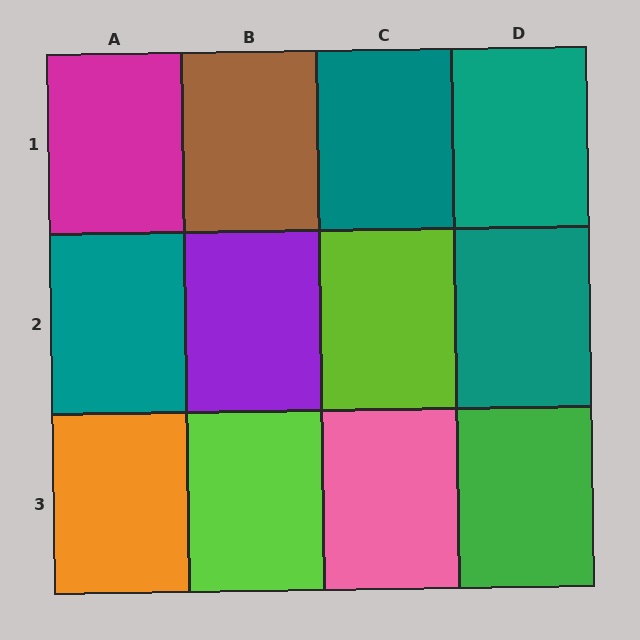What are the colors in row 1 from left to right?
Magenta, brown, teal, teal.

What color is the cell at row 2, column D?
Teal.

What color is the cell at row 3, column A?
Orange.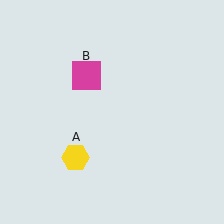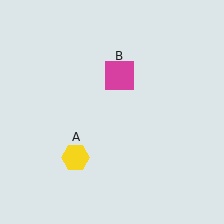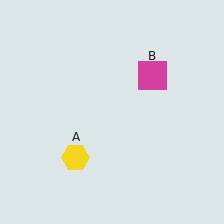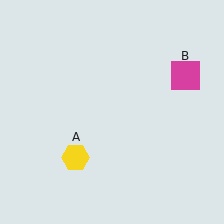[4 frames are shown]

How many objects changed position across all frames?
1 object changed position: magenta square (object B).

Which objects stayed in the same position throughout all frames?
Yellow hexagon (object A) remained stationary.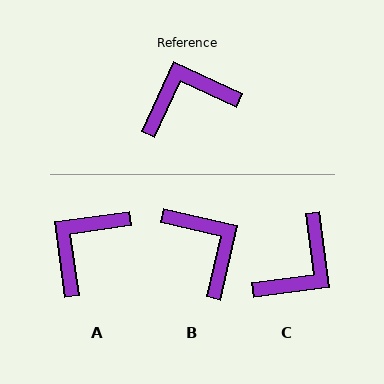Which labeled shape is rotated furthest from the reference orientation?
C, about 148 degrees away.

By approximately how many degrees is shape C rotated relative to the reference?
Approximately 148 degrees clockwise.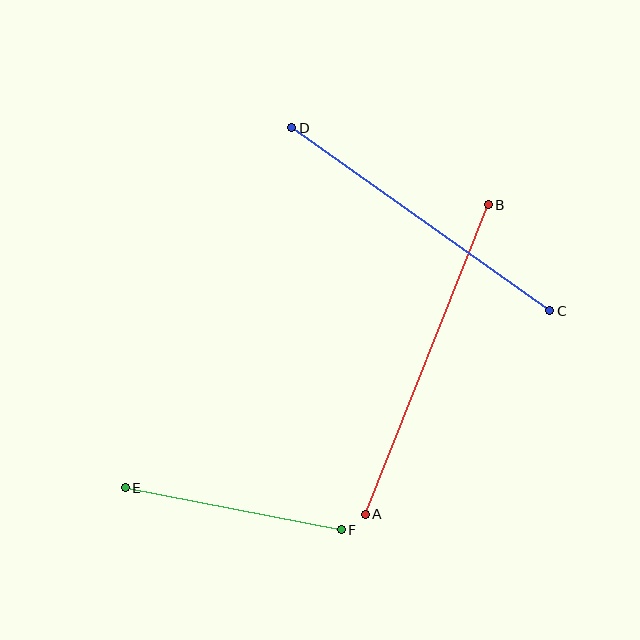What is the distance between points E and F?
The distance is approximately 220 pixels.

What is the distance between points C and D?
The distance is approximately 316 pixels.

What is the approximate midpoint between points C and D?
The midpoint is at approximately (421, 219) pixels.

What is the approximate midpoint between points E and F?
The midpoint is at approximately (233, 509) pixels.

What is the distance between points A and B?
The distance is approximately 333 pixels.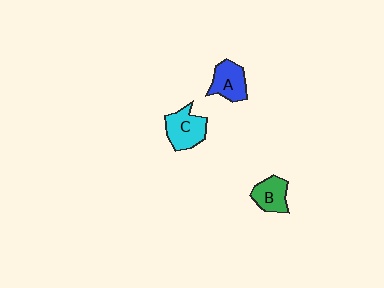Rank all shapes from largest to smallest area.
From largest to smallest: C (cyan), A (blue), B (green).